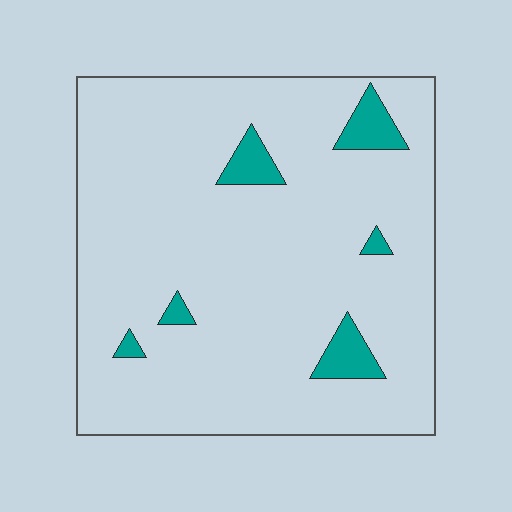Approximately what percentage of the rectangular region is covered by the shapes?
Approximately 5%.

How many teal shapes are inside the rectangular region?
6.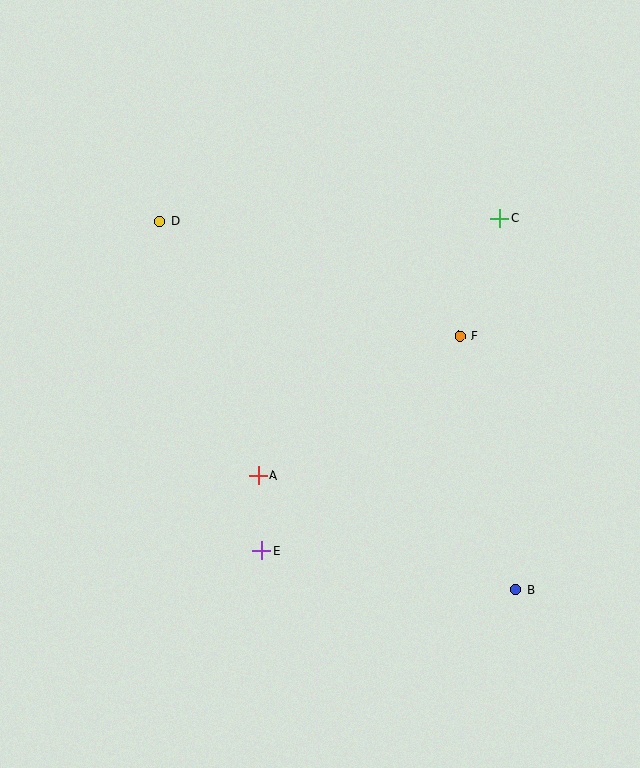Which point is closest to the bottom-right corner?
Point B is closest to the bottom-right corner.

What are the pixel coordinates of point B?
Point B is at (515, 590).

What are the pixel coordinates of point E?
Point E is at (262, 551).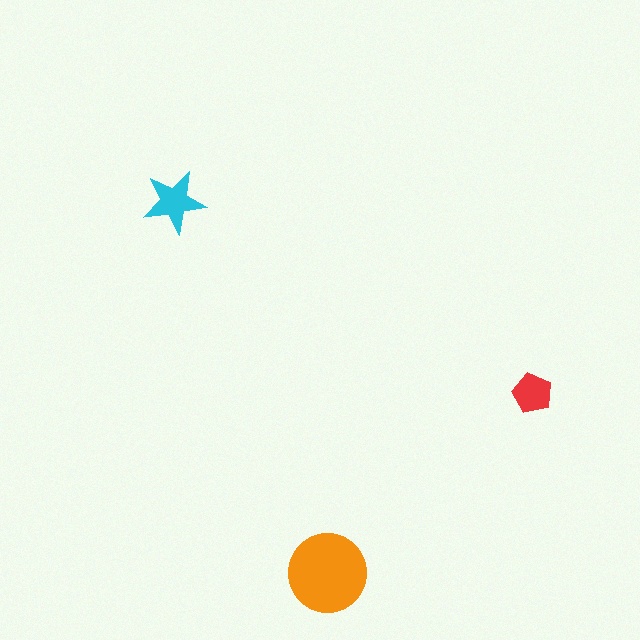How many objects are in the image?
There are 3 objects in the image.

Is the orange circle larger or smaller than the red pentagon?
Larger.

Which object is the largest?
The orange circle.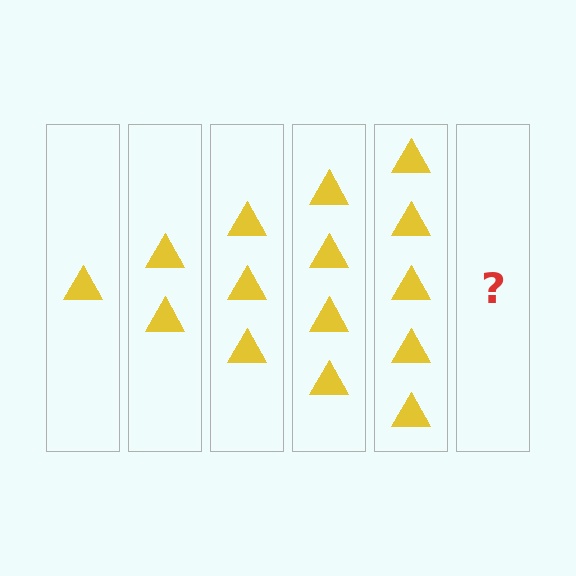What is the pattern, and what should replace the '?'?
The pattern is that each step adds one more triangle. The '?' should be 6 triangles.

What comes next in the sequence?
The next element should be 6 triangles.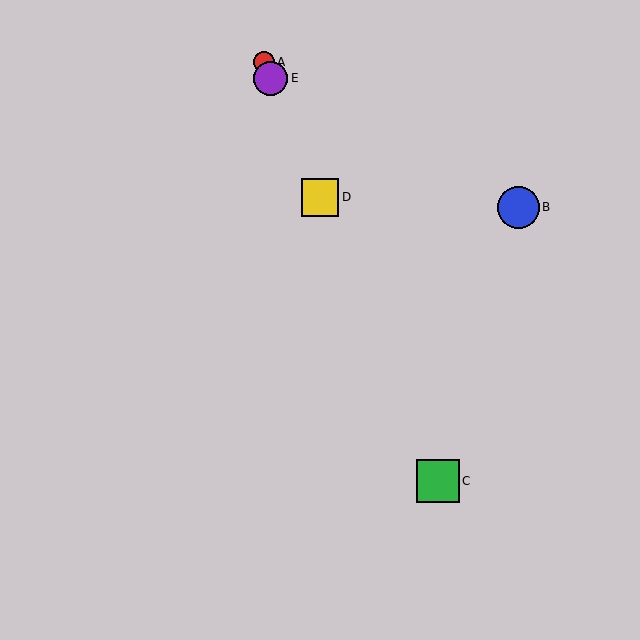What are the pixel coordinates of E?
Object E is at (271, 78).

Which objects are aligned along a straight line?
Objects A, C, D, E are aligned along a straight line.